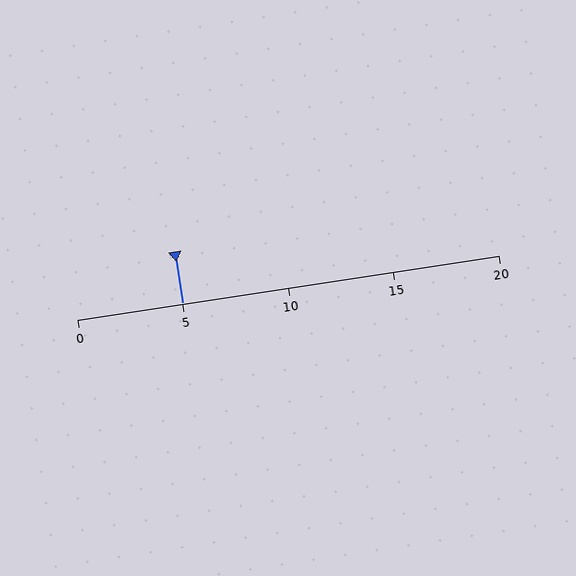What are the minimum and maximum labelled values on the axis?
The axis runs from 0 to 20.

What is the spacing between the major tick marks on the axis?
The major ticks are spaced 5 apart.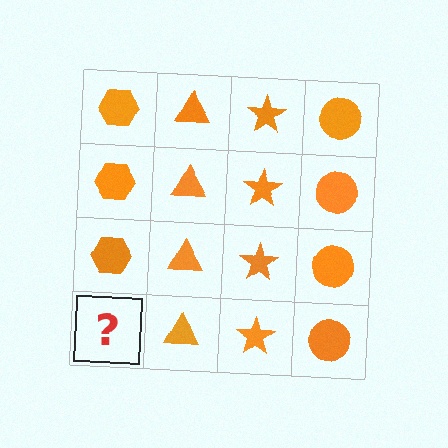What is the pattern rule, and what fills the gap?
The rule is that each column has a consistent shape. The gap should be filled with an orange hexagon.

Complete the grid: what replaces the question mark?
The question mark should be replaced with an orange hexagon.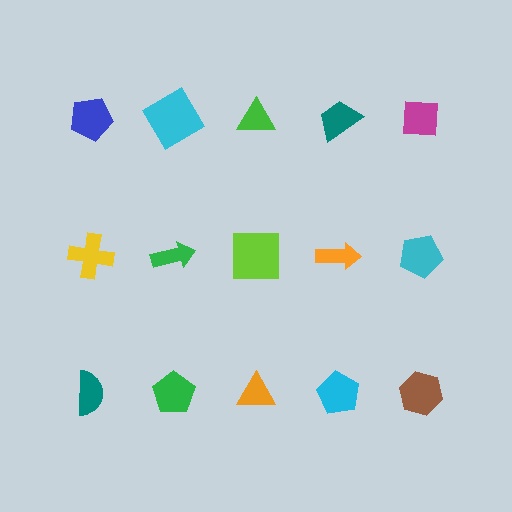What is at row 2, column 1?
A yellow cross.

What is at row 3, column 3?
An orange triangle.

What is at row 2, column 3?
A lime square.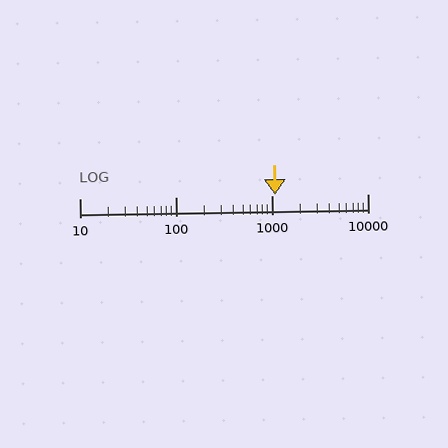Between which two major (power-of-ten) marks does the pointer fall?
The pointer is between 1000 and 10000.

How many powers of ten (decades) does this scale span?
The scale spans 3 decades, from 10 to 10000.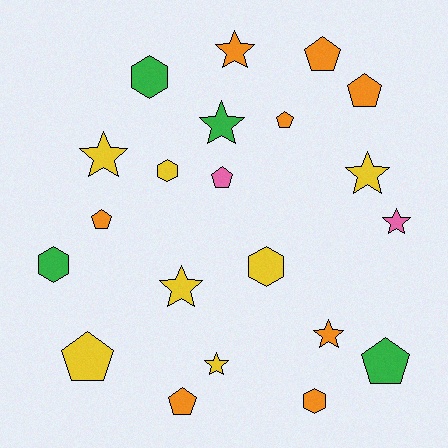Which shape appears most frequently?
Star, with 8 objects.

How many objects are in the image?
There are 21 objects.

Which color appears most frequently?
Orange, with 8 objects.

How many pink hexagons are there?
There are no pink hexagons.